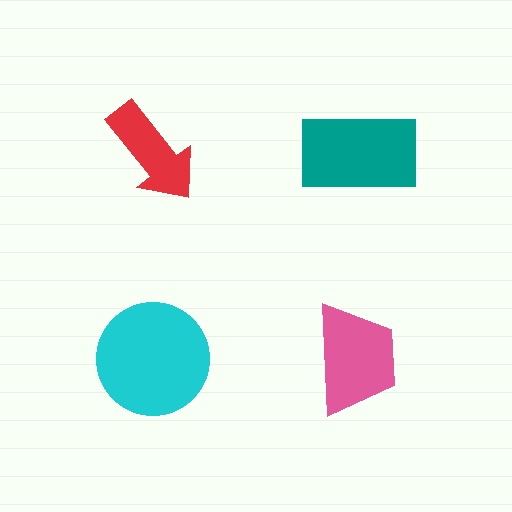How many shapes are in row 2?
2 shapes.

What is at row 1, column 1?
A red arrow.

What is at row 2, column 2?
A pink trapezoid.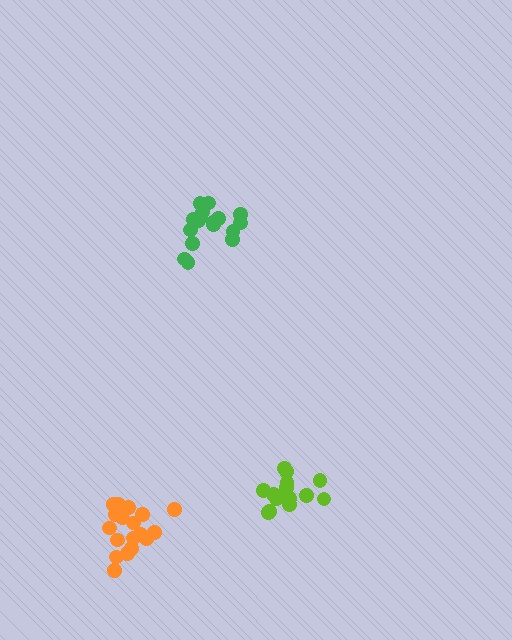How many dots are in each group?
Group 1: 14 dots, Group 2: 18 dots, Group 3: 18 dots (50 total).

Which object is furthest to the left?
The orange cluster is leftmost.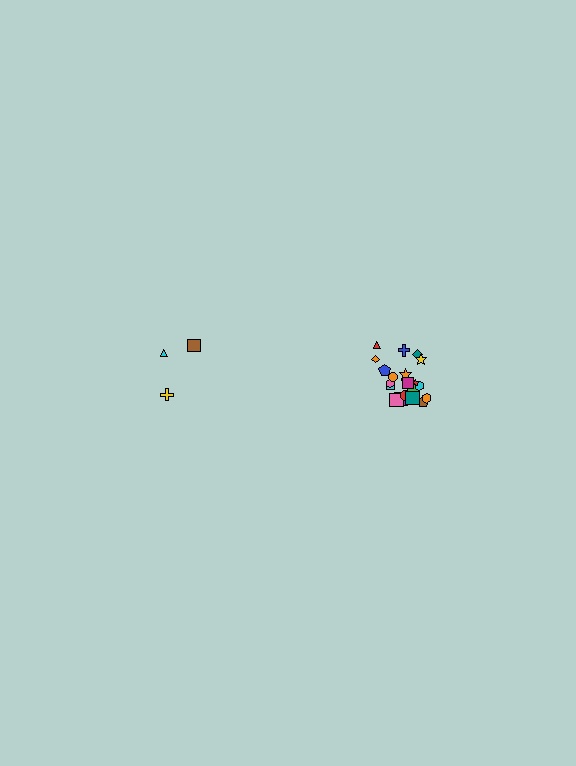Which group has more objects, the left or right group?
The right group.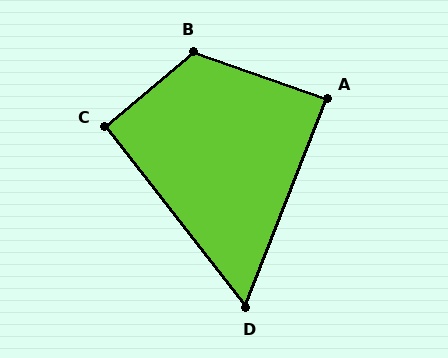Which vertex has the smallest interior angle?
D, at approximately 59 degrees.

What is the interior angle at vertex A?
Approximately 88 degrees (approximately right).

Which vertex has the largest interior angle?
B, at approximately 121 degrees.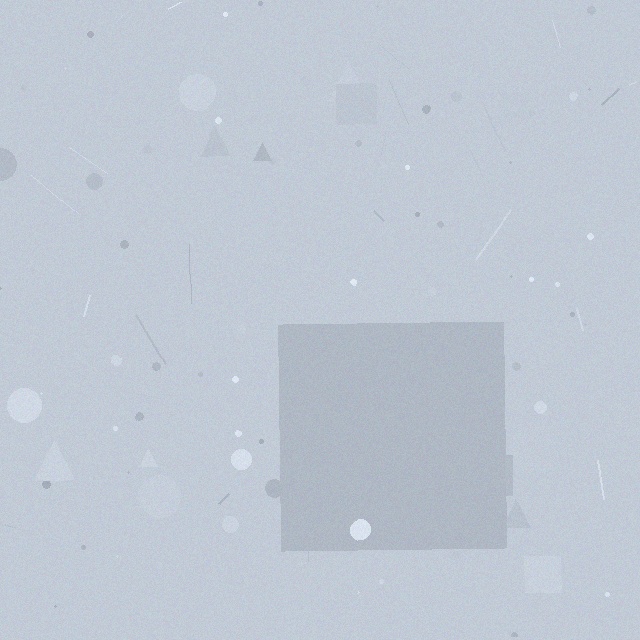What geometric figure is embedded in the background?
A square is embedded in the background.